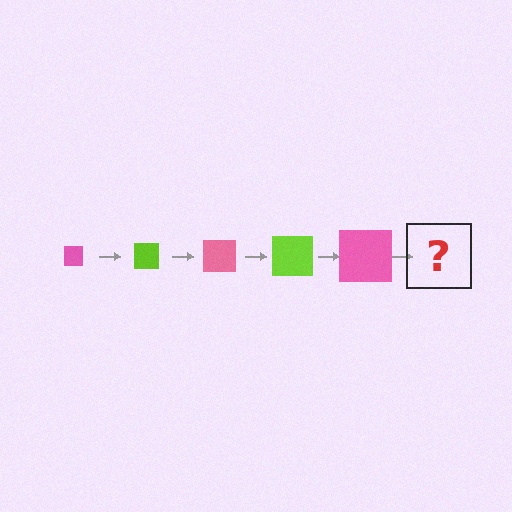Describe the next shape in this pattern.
It should be a lime square, larger than the previous one.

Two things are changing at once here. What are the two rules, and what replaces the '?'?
The two rules are that the square grows larger each step and the color cycles through pink and lime. The '?' should be a lime square, larger than the previous one.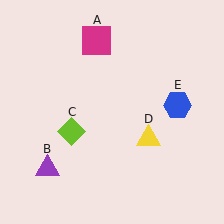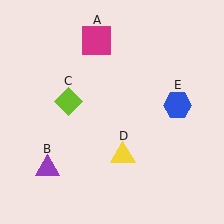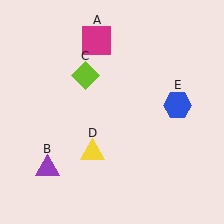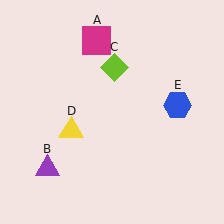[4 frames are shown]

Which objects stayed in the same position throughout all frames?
Magenta square (object A) and purple triangle (object B) and blue hexagon (object E) remained stationary.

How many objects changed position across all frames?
2 objects changed position: lime diamond (object C), yellow triangle (object D).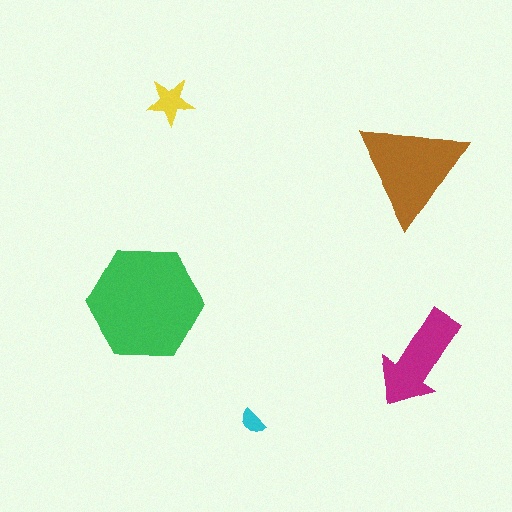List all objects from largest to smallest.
The green hexagon, the brown triangle, the magenta arrow, the yellow star, the cyan semicircle.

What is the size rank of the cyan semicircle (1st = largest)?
5th.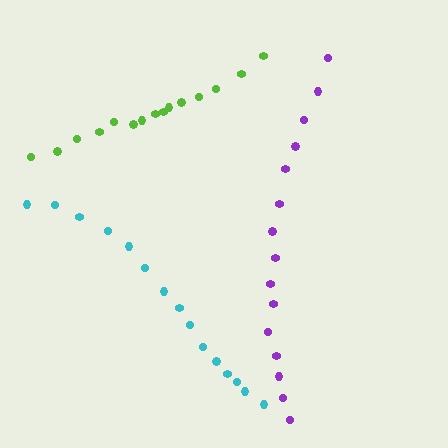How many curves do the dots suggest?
There are 3 distinct paths.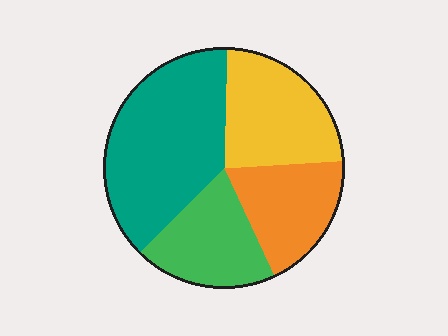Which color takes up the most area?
Teal, at roughly 40%.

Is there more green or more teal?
Teal.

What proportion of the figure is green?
Green takes up about one fifth (1/5) of the figure.